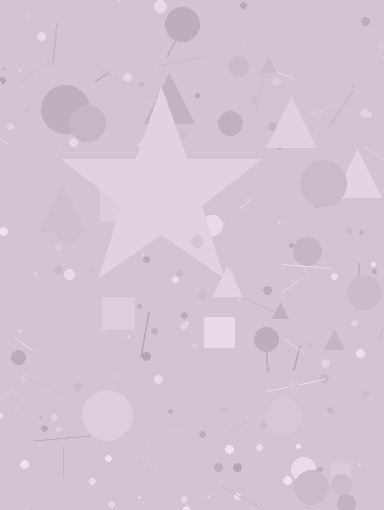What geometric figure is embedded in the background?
A star is embedded in the background.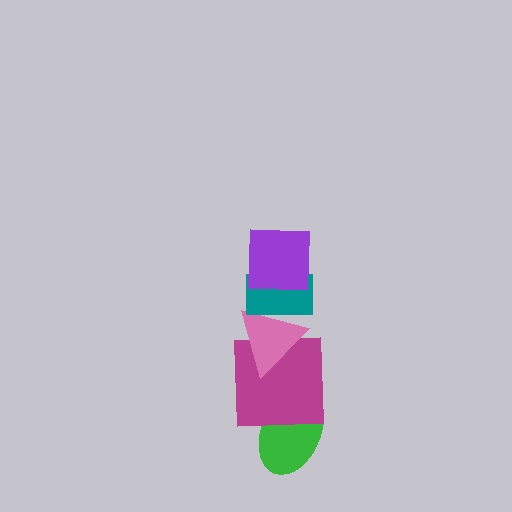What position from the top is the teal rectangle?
The teal rectangle is 2nd from the top.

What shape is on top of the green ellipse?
The magenta square is on top of the green ellipse.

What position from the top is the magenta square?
The magenta square is 4th from the top.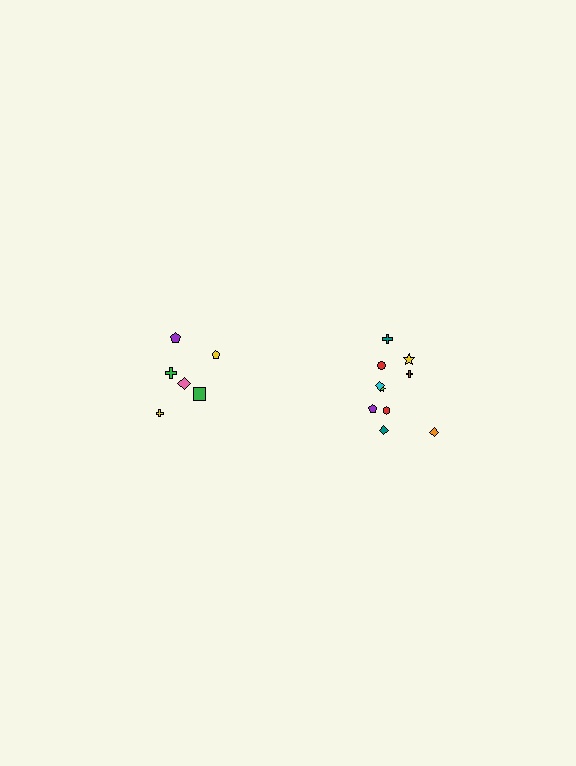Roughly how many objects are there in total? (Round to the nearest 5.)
Roughly 15 objects in total.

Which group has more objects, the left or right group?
The right group.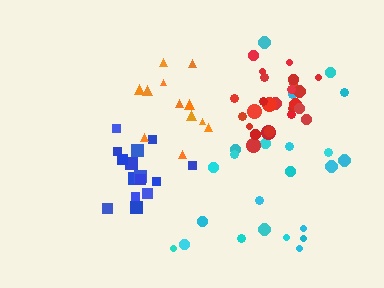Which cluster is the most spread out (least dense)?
Cyan.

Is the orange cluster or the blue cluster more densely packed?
Blue.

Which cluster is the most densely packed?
Red.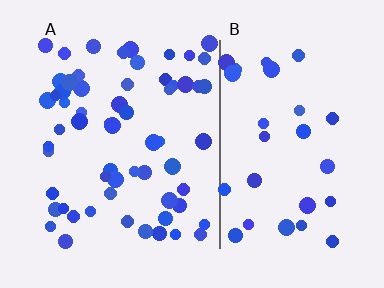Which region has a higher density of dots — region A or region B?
A (the left).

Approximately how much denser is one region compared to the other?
Approximately 2.0× — region A over region B.